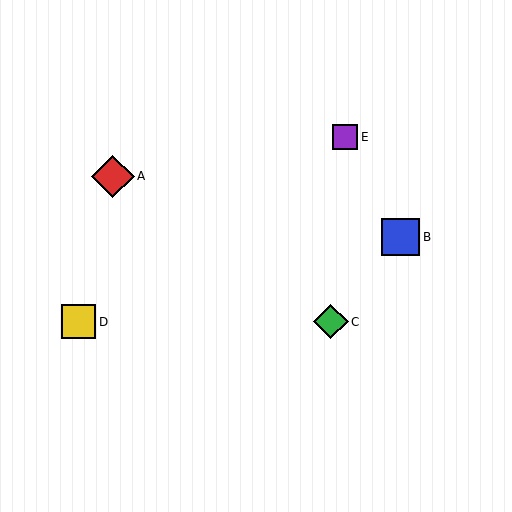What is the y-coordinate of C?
Object C is at y≈322.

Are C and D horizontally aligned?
Yes, both are at y≈322.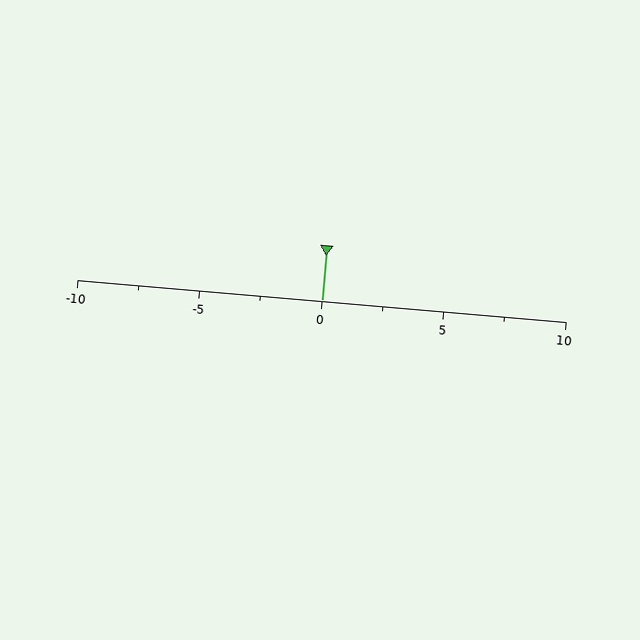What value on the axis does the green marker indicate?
The marker indicates approximately 0.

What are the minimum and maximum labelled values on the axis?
The axis runs from -10 to 10.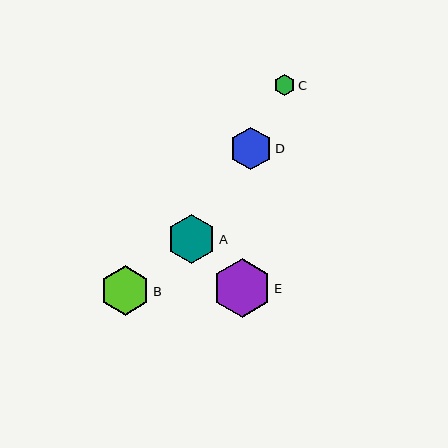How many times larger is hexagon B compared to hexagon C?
Hexagon B is approximately 2.4 times the size of hexagon C.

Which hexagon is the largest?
Hexagon E is the largest with a size of approximately 59 pixels.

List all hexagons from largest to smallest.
From largest to smallest: E, B, A, D, C.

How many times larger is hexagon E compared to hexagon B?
Hexagon E is approximately 1.2 times the size of hexagon B.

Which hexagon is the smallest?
Hexagon C is the smallest with a size of approximately 21 pixels.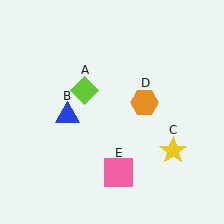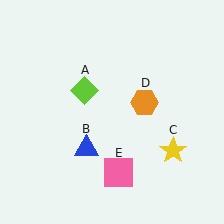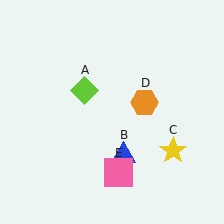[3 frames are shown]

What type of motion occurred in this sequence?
The blue triangle (object B) rotated counterclockwise around the center of the scene.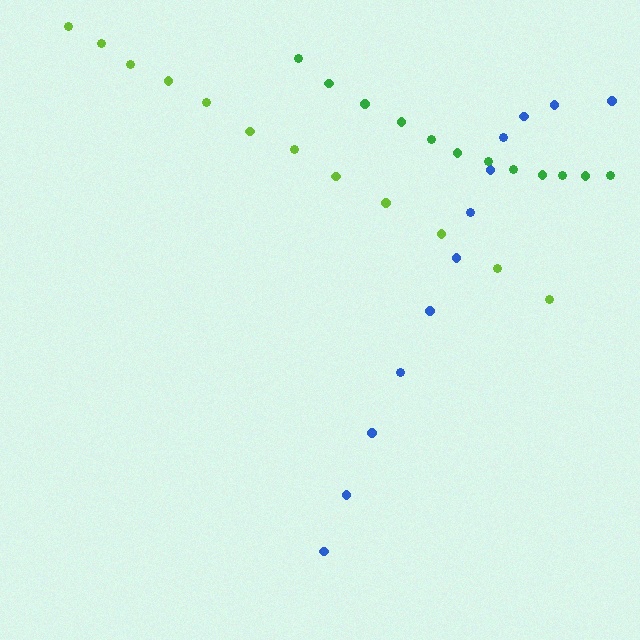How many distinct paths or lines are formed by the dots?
There are 3 distinct paths.